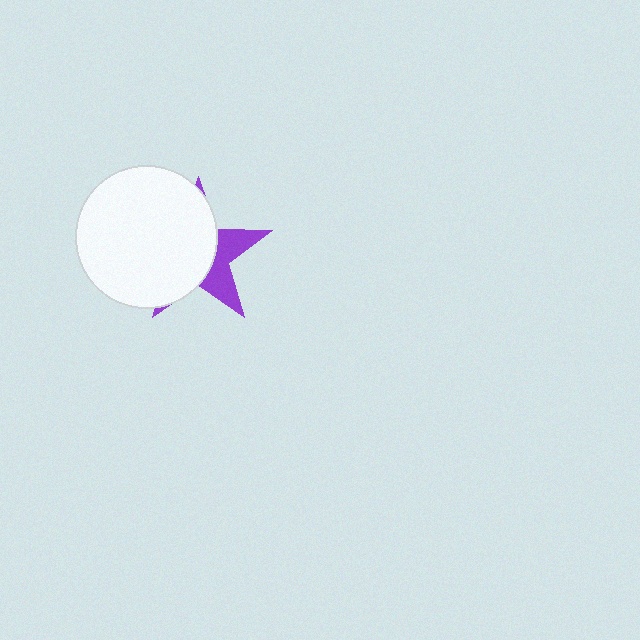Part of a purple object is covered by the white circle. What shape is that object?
It is a star.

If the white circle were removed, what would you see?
You would see the complete purple star.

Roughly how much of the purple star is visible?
A small part of it is visible (roughly 34%).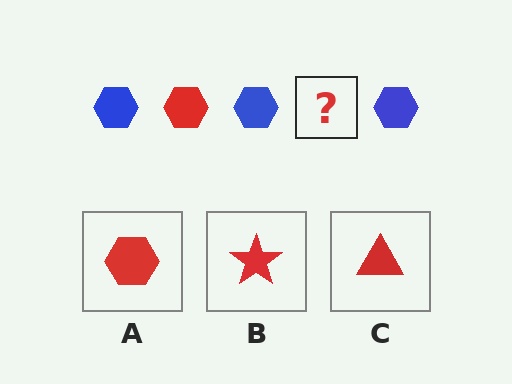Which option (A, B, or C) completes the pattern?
A.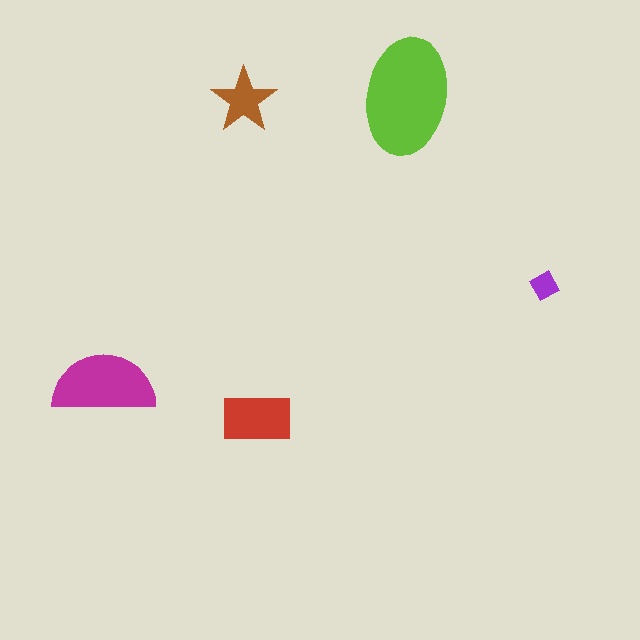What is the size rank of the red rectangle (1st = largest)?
3rd.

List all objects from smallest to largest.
The purple diamond, the brown star, the red rectangle, the magenta semicircle, the lime ellipse.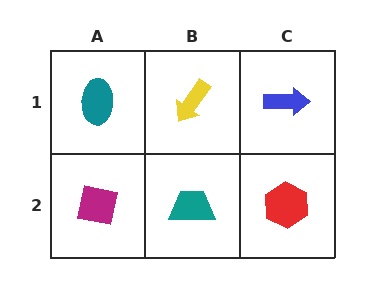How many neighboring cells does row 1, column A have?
2.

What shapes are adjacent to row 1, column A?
A magenta square (row 2, column A), a yellow arrow (row 1, column B).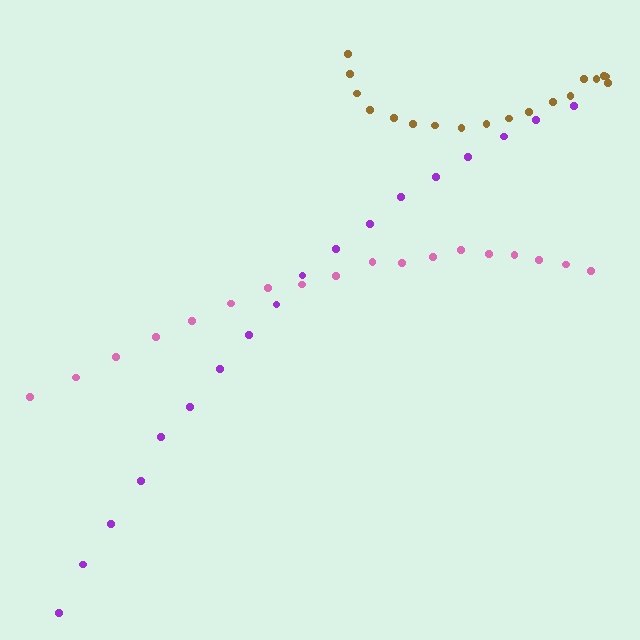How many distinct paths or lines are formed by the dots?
There are 3 distinct paths.